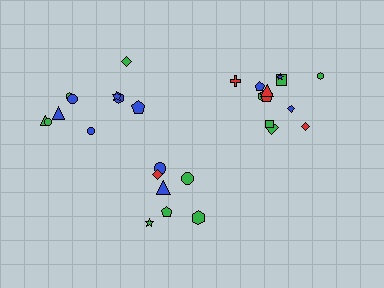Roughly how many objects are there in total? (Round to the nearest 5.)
Roughly 30 objects in total.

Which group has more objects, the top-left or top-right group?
The top-right group.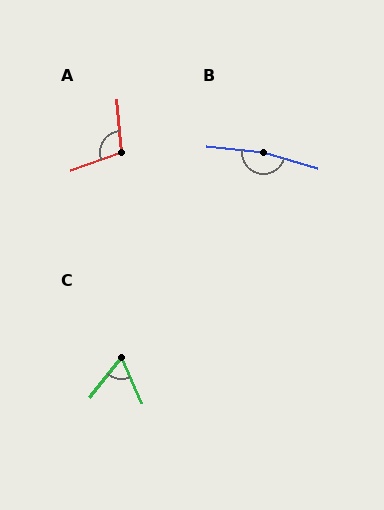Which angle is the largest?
B, at approximately 170 degrees.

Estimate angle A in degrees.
Approximately 105 degrees.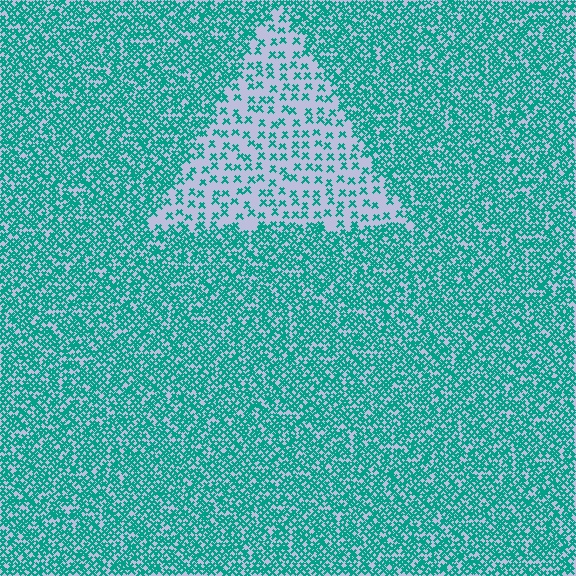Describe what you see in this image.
The image contains small teal elements arranged at two different densities. A triangle-shaped region is visible where the elements are less densely packed than the surrounding area.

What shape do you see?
I see a triangle.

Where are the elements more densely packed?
The elements are more densely packed outside the triangle boundary.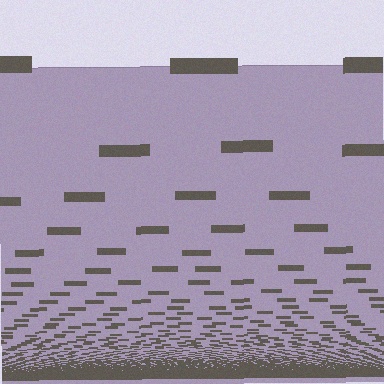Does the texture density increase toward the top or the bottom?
Density increases toward the bottom.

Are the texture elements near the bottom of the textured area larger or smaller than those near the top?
Smaller. The gradient is inverted — elements near the bottom are smaller and denser.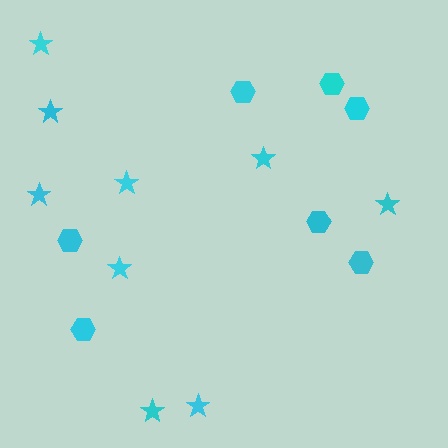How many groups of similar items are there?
There are 2 groups: one group of hexagons (7) and one group of stars (9).